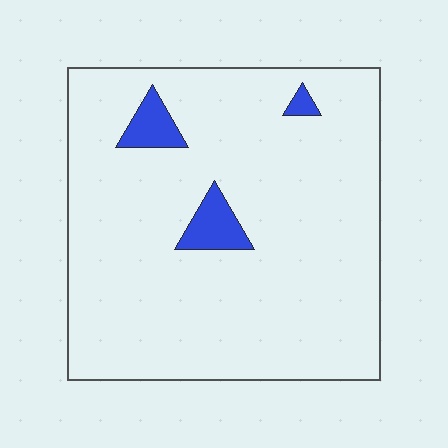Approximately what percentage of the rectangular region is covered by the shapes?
Approximately 5%.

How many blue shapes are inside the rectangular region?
3.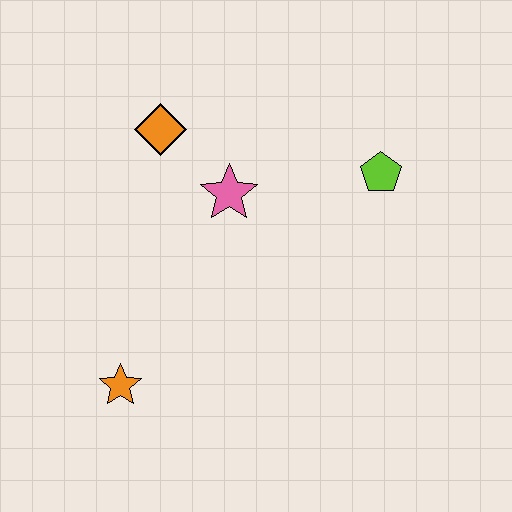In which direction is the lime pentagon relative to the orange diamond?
The lime pentagon is to the right of the orange diamond.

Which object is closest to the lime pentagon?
The pink star is closest to the lime pentagon.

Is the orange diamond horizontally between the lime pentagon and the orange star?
Yes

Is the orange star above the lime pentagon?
No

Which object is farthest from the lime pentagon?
The orange star is farthest from the lime pentagon.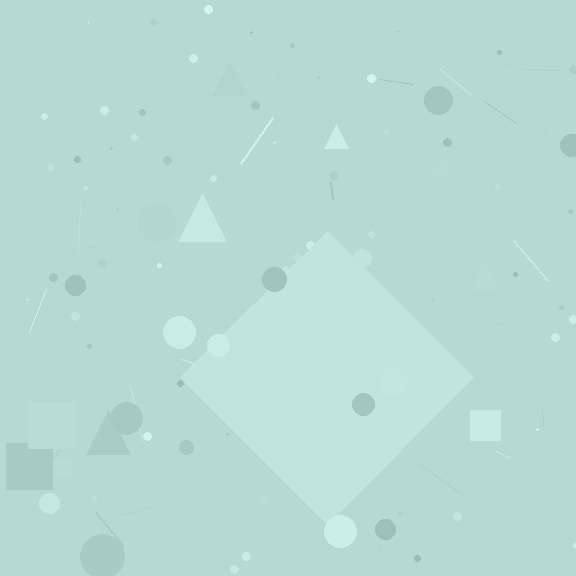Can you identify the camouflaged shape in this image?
The camouflaged shape is a diamond.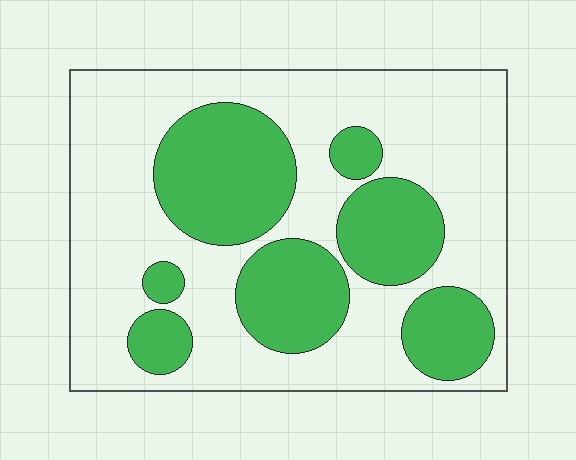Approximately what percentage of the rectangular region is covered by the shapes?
Approximately 35%.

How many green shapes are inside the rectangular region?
7.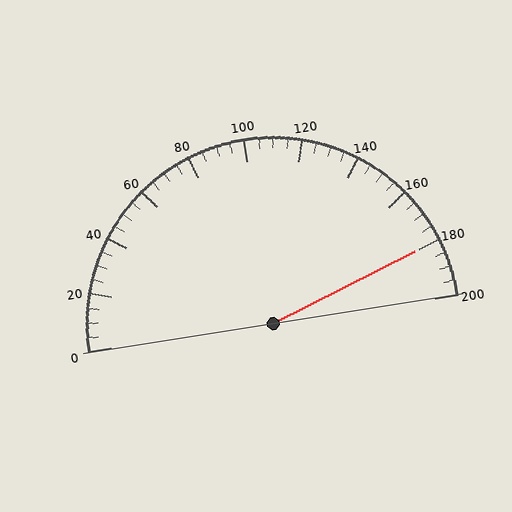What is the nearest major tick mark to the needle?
The nearest major tick mark is 180.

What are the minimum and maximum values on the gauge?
The gauge ranges from 0 to 200.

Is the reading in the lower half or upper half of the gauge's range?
The reading is in the upper half of the range (0 to 200).